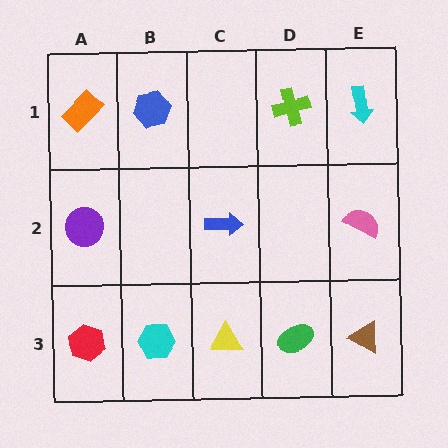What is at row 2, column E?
A pink semicircle.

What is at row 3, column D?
A green ellipse.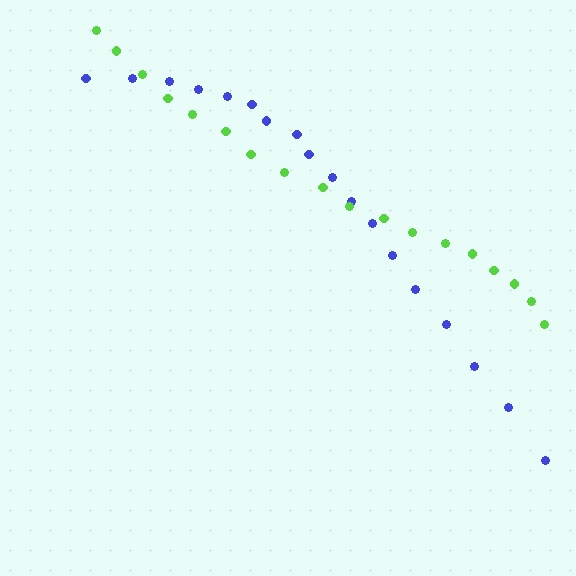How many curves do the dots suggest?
There are 2 distinct paths.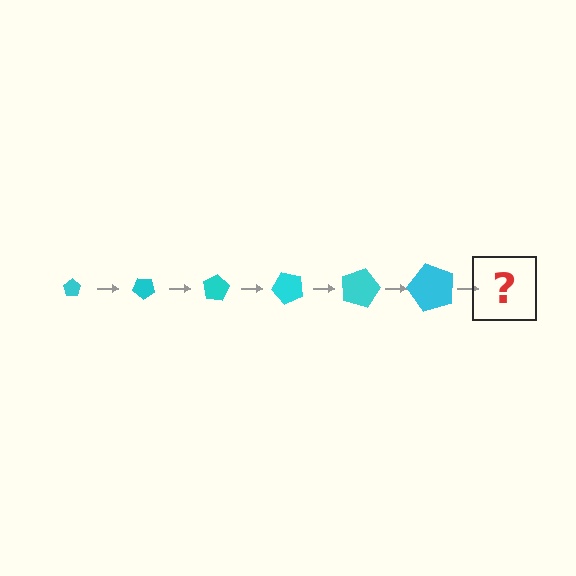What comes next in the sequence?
The next element should be a pentagon, larger than the previous one and rotated 240 degrees from the start.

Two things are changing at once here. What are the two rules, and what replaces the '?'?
The two rules are that the pentagon grows larger each step and it rotates 40 degrees each step. The '?' should be a pentagon, larger than the previous one and rotated 240 degrees from the start.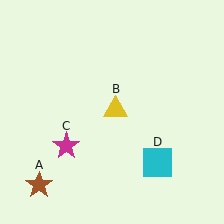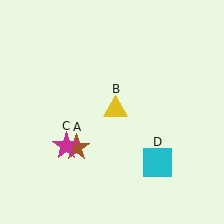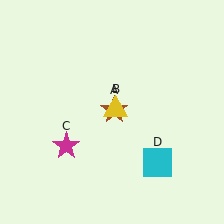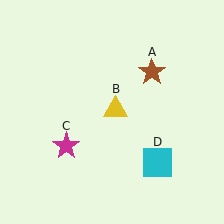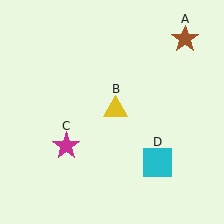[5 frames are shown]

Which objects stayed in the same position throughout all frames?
Yellow triangle (object B) and magenta star (object C) and cyan square (object D) remained stationary.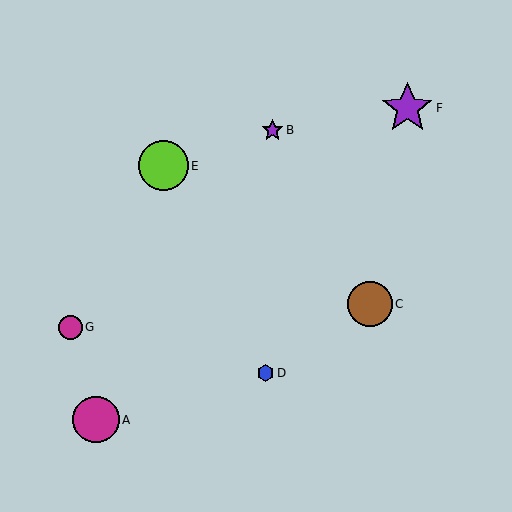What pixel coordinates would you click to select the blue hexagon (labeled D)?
Click at (265, 373) to select the blue hexagon D.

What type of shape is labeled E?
Shape E is a lime circle.